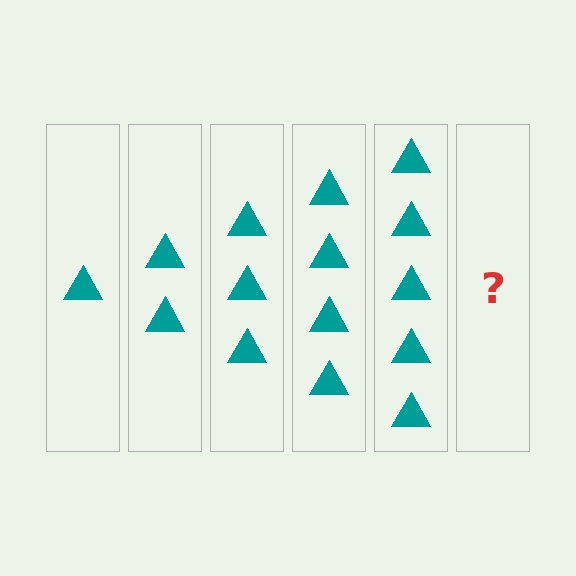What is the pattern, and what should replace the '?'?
The pattern is that each step adds one more triangle. The '?' should be 6 triangles.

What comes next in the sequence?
The next element should be 6 triangles.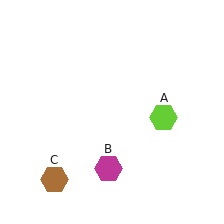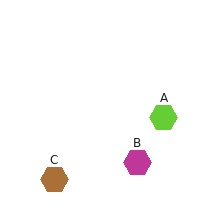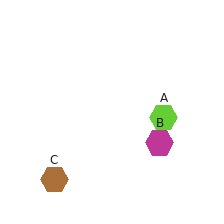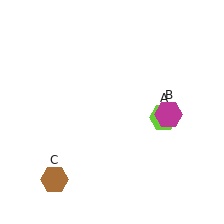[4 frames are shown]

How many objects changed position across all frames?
1 object changed position: magenta hexagon (object B).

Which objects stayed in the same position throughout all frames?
Lime hexagon (object A) and brown hexagon (object C) remained stationary.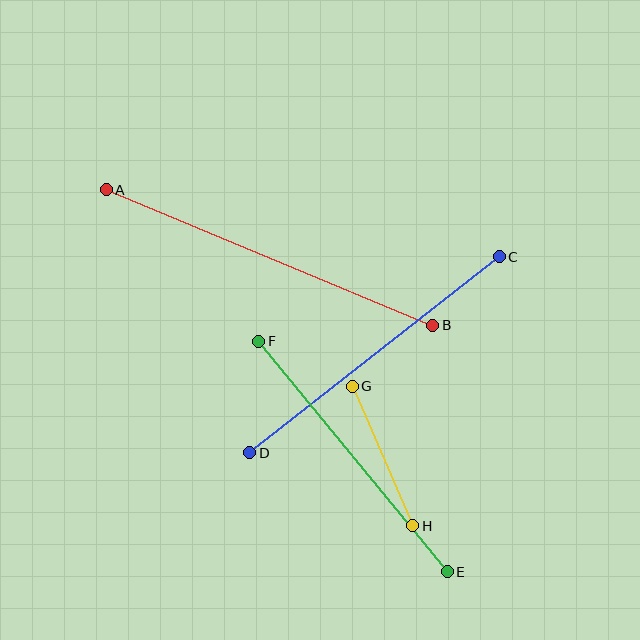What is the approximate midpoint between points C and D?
The midpoint is at approximately (374, 355) pixels.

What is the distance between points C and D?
The distance is approximately 317 pixels.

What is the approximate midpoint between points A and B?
The midpoint is at approximately (269, 257) pixels.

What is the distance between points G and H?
The distance is approximately 152 pixels.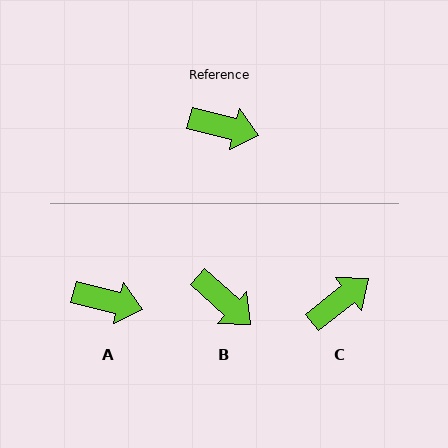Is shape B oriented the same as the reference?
No, it is off by about 28 degrees.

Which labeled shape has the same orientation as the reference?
A.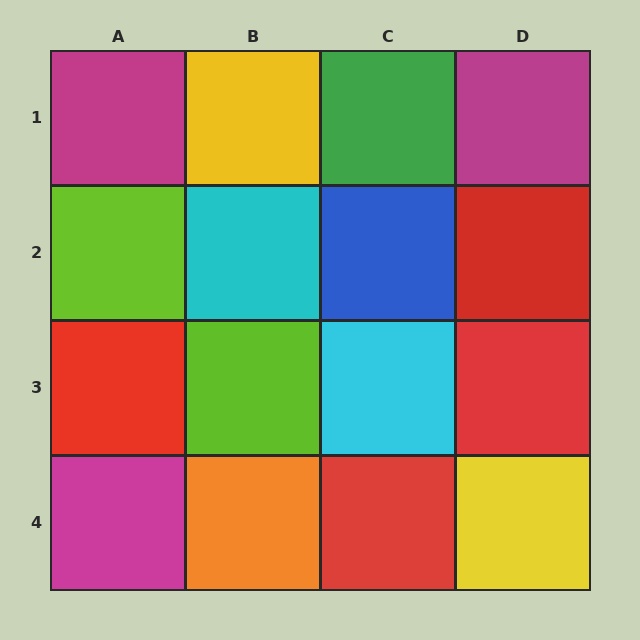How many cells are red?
4 cells are red.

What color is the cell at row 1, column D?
Magenta.